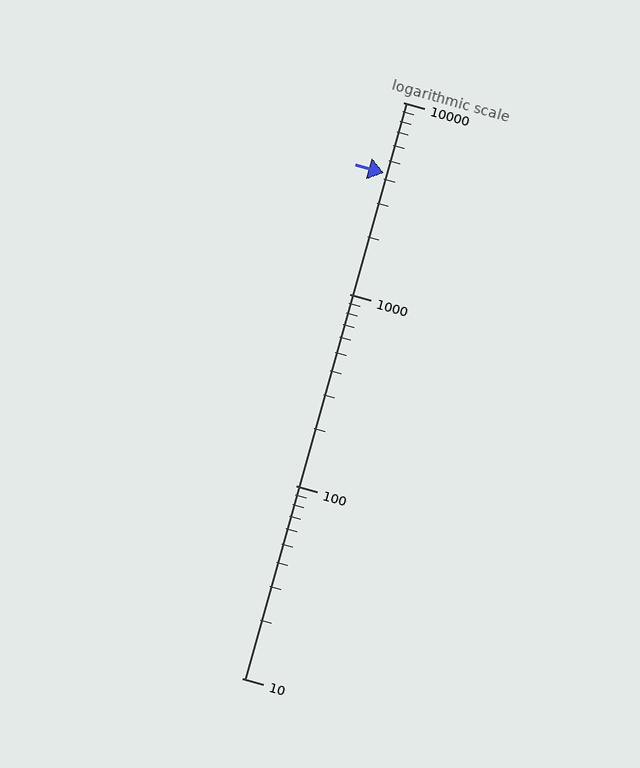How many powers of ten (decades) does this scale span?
The scale spans 3 decades, from 10 to 10000.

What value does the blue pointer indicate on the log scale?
The pointer indicates approximately 4300.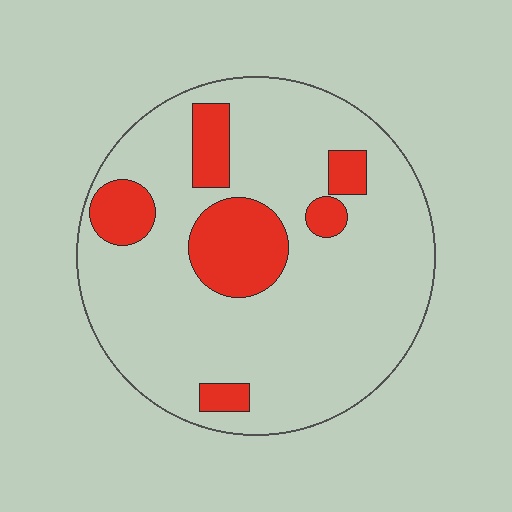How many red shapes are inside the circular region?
6.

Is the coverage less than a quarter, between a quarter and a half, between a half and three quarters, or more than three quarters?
Less than a quarter.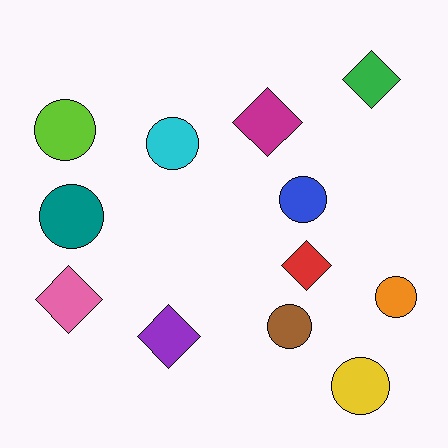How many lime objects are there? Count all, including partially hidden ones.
There is 1 lime object.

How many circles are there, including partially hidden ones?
There are 7 circles.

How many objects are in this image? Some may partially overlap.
There are 12 objects.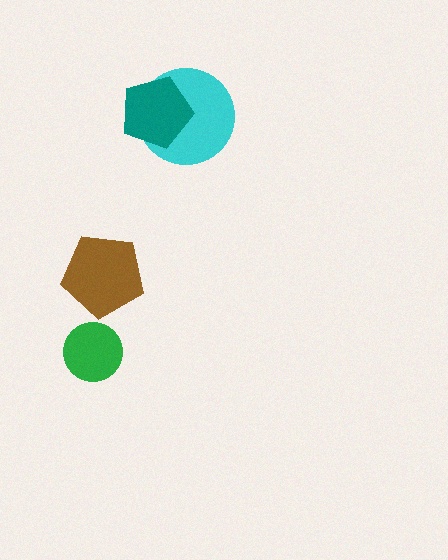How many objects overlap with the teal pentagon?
1 object overlaps with the teal pentagon.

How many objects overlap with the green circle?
0 objects overlap with the green circle.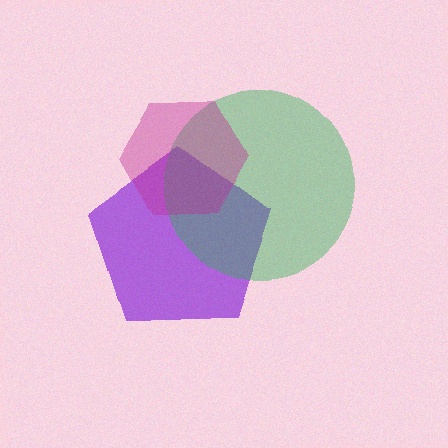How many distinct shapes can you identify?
There are 3 distinct shapes: a purple pentagon, a green circle, a magenta hexagon.